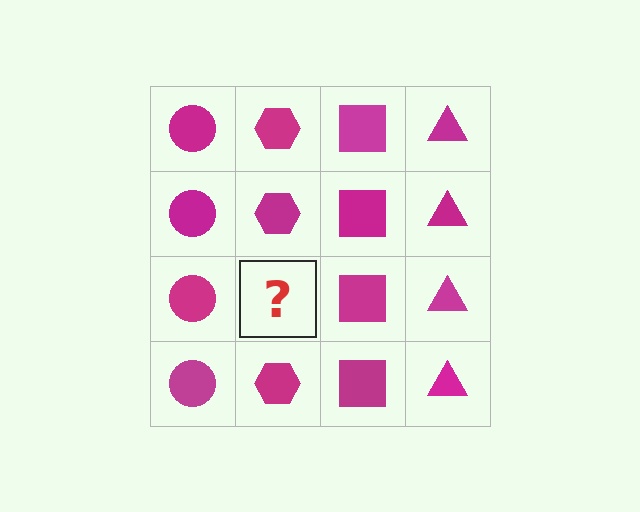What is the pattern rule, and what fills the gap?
The rule is that each column has a consistent shape. The gap should be filled with a magenta hexagon.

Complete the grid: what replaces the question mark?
The question mark should be replaced with a magenta hexagon.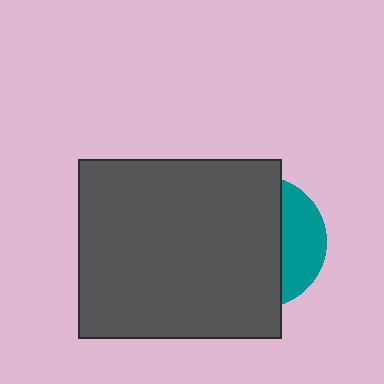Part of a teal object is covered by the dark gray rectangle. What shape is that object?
It is a circle.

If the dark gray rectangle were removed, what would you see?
You would see the complete teal circle.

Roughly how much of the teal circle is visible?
A small part of it is visible (roughly 30%).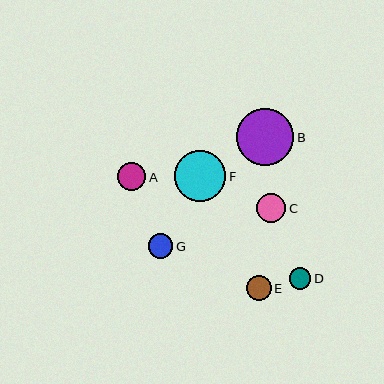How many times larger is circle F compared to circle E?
Circle F is approximately 2.0 times the size of circle E.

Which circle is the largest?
Circle B is the largest with a size of approximately 57 pixels.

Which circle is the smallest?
Circle D is the smallest with a size of approximately 21 pixels.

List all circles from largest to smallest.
From largest to smallest: B, F, C, A, E, G, D.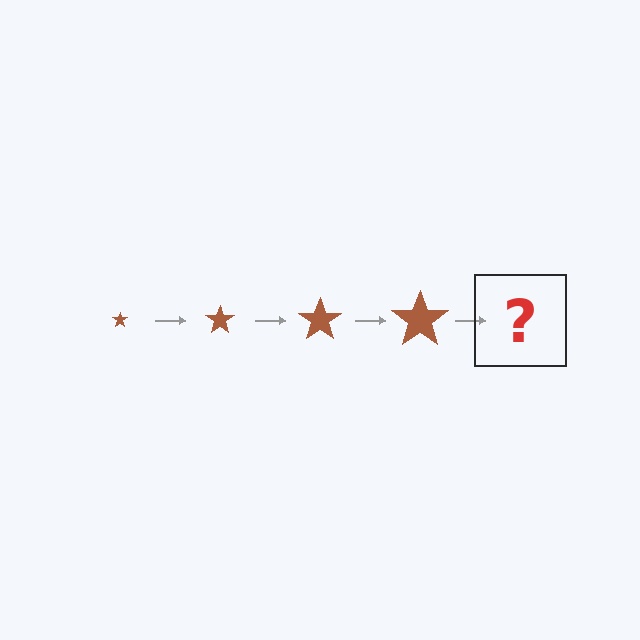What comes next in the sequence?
The next element should be a brown star, larger than the previous one.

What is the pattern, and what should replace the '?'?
The pattern is that the star gets progressively larger each step. The '?' should be a brown star, larger than the previous one.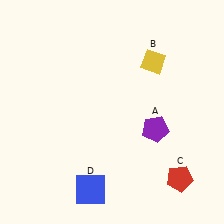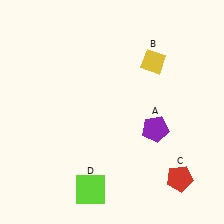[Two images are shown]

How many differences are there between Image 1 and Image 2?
There is 1 difference between the two images.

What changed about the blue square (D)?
In Image 1, D is blue. In Image 2, it changed to lime.